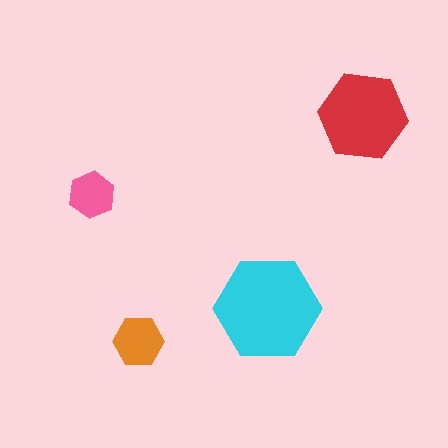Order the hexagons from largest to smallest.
the cyan one, the red one, the orange one, the pink one.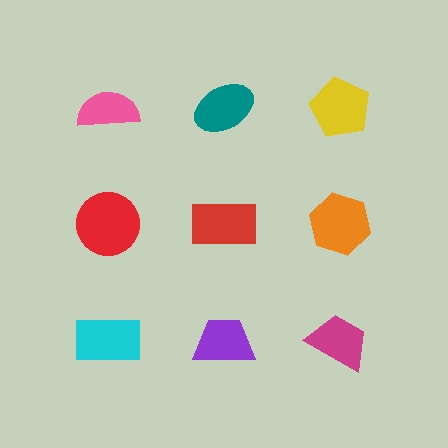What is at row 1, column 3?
A yellow pentagon.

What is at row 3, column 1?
A cyan rectangle.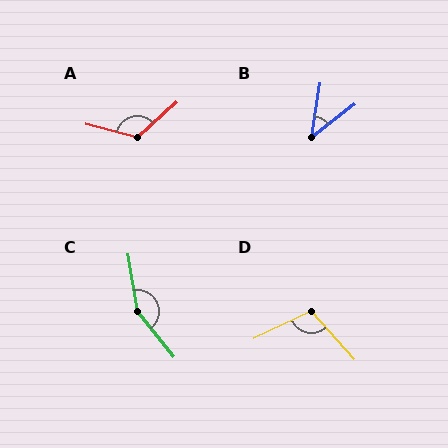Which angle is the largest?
C, at approximately 150 degrees.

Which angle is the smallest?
B, at approximately 44 degrees.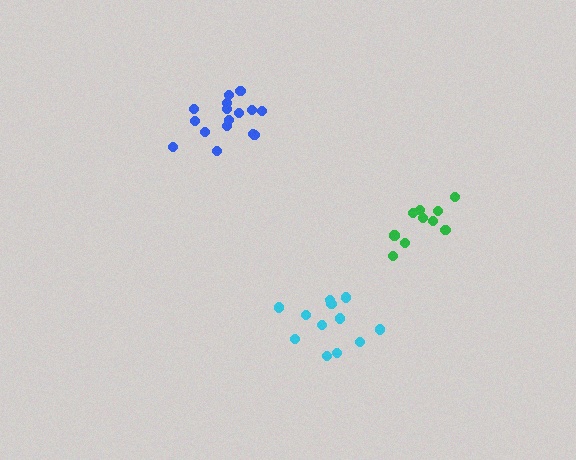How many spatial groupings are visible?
There are 3 spatial groupings.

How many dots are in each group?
Group 1: 10 dots, Group 2: 12 dots, Group 3: 16 dots (38 total).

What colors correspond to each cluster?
The clusters are colored: green, cyan, blue.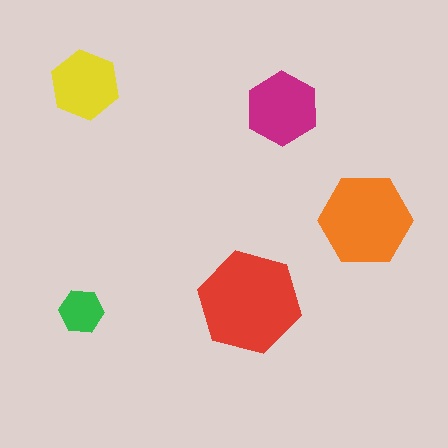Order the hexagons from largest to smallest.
the red one, the orange one, the magenta one, the yellow one, the green one.